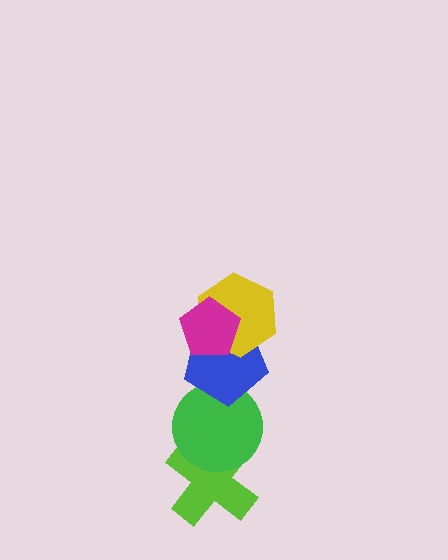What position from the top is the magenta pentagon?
The magenta pentagon is 1st from the top.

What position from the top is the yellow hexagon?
The yellow hexagon is 2nd from the top.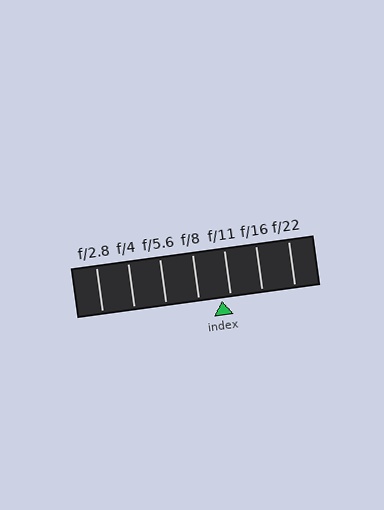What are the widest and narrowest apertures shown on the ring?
The widest aperture shown is f/2.8 and the narrowest is f/22.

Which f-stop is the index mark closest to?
The index mark is closest to f/11.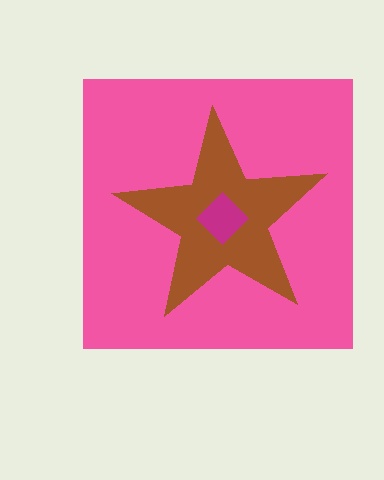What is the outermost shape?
The pink square.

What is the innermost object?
The magenta diamond.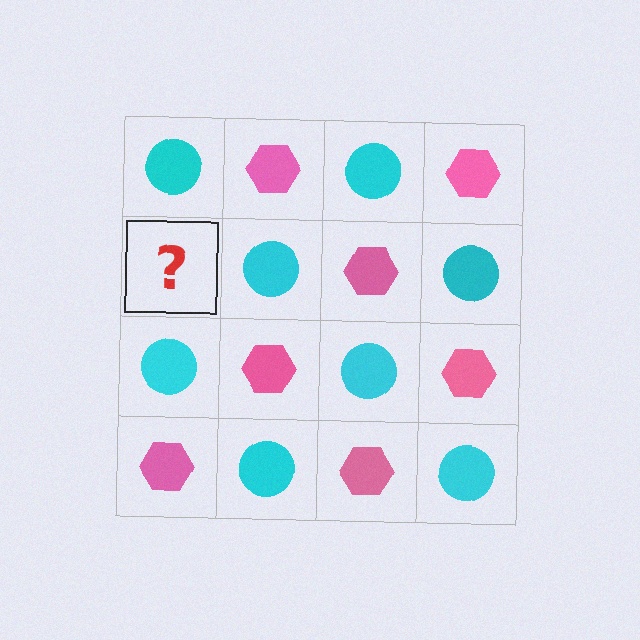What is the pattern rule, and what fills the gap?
The rule is that it alternates cyan circle and pink hexagon in a checkerboard pattern. The gap should be filled with a pink hexagon.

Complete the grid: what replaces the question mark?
The question mark should be replaced with a pink hexagon.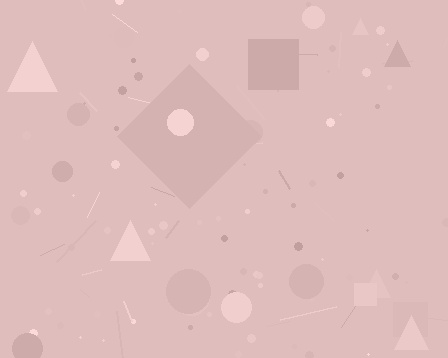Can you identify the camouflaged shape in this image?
The camouflaged shape is a diamond.